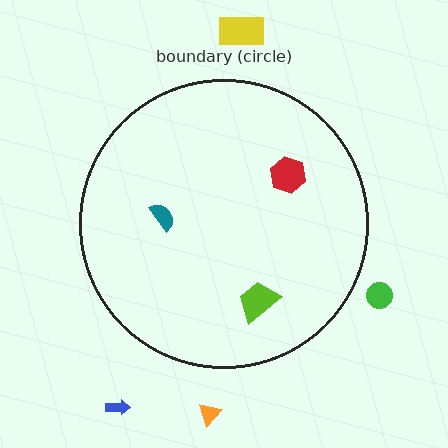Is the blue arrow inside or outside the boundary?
Outside.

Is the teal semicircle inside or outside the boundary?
Inside.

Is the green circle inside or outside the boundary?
Outside.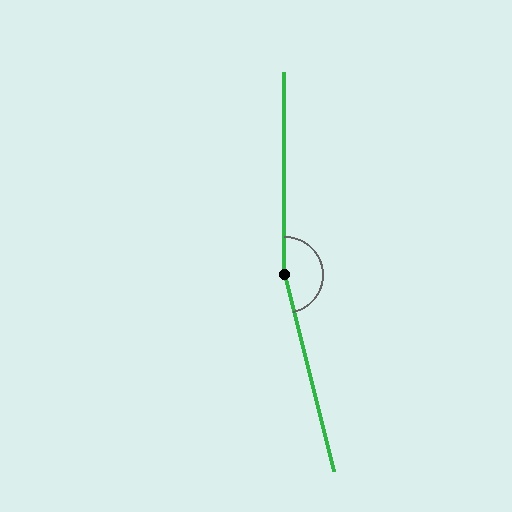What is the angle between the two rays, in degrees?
Approximately 166 degrees.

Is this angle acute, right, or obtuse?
It is obtuse.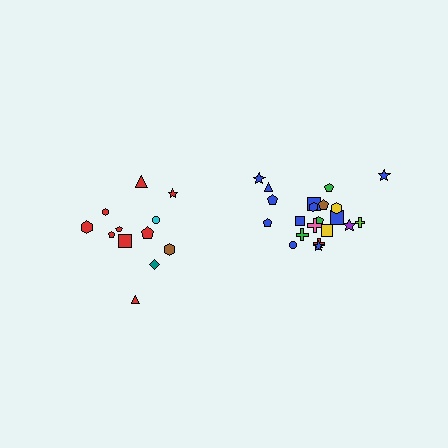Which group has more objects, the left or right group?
The right group.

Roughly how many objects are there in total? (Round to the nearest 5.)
Roughly 35 objects in total.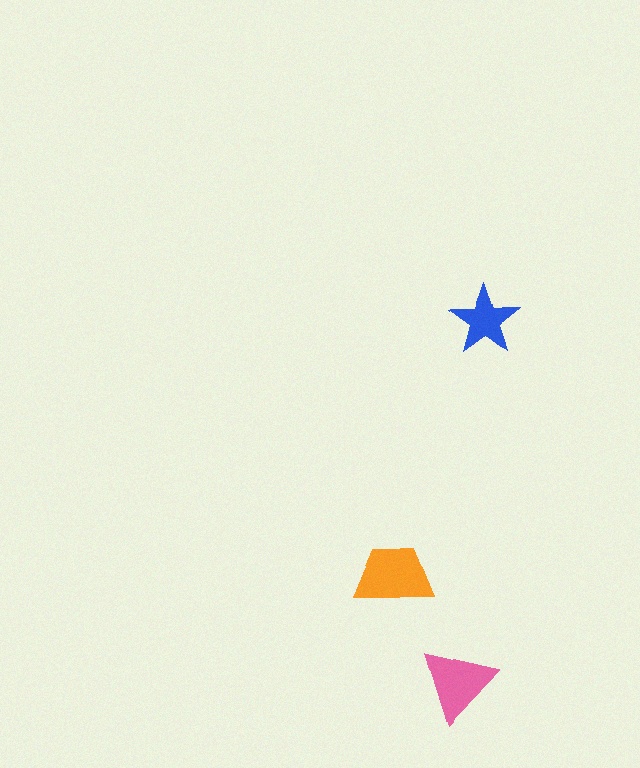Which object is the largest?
The orange trapezoid.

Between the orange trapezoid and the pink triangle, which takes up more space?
The orange trapezoid.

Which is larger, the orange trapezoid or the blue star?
The orange trapezoid.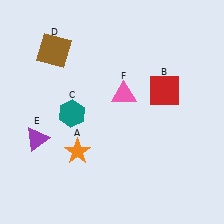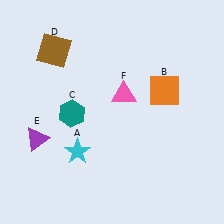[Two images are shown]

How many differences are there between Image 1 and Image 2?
There are 2 differences between the two images.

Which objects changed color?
A changed from orange to cyan. B changed from red to orange.